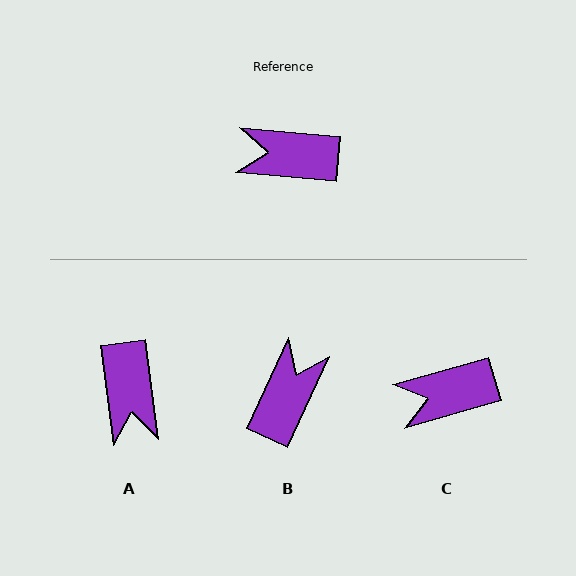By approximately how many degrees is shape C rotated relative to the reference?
Approximately 21 degrees counter-clockwise.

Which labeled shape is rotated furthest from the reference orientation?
B, about 110 degrees away.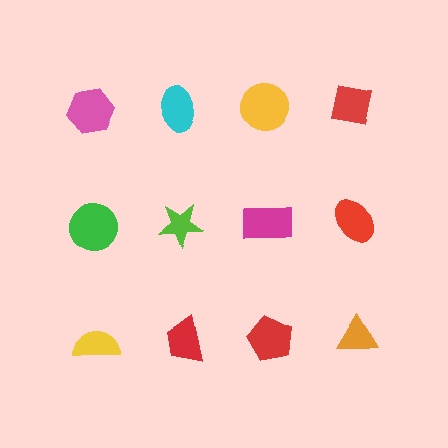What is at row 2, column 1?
A green circle.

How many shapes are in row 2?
4 shapes.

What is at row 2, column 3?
A magenta rectangle.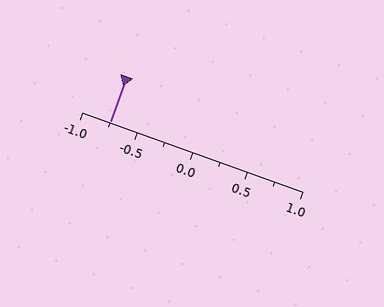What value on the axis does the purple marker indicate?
The marker indicates approximately -0.75.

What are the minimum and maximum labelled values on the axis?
The axis runs from -1.0 to 1.0.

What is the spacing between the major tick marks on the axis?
The major ticks are spaced 0.5 apart.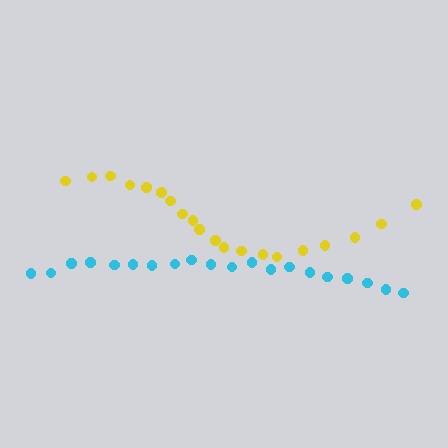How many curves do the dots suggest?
There are 2 distinct paths.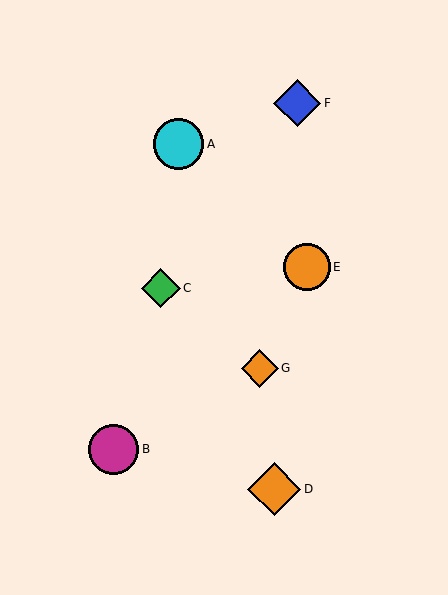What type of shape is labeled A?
Shape A is a cyan circle.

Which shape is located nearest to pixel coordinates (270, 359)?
The orange diamond (labeled G) at (260, 368) is nearest to that location.